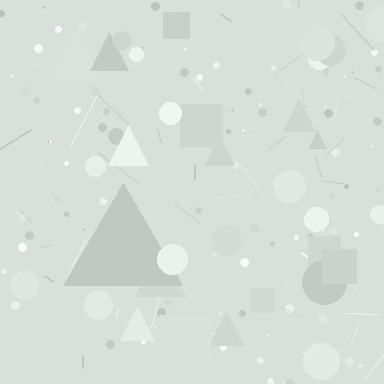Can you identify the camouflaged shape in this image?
The camouflaged shape is a triangle.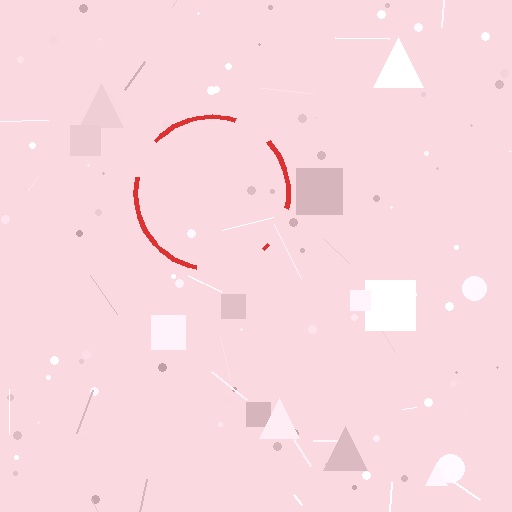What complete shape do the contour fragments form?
The contour fragments form a circle.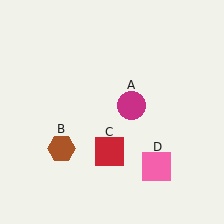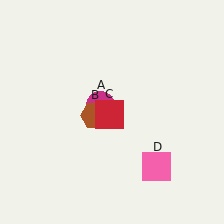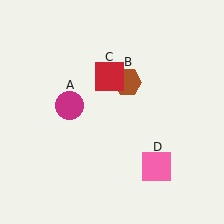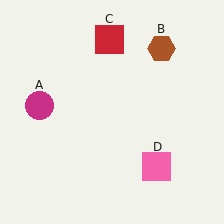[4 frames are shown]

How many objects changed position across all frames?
3 objects changed position: magenta circle (object A), brown hexagon (object B), red square (object C).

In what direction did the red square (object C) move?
The red square (object C) moved up.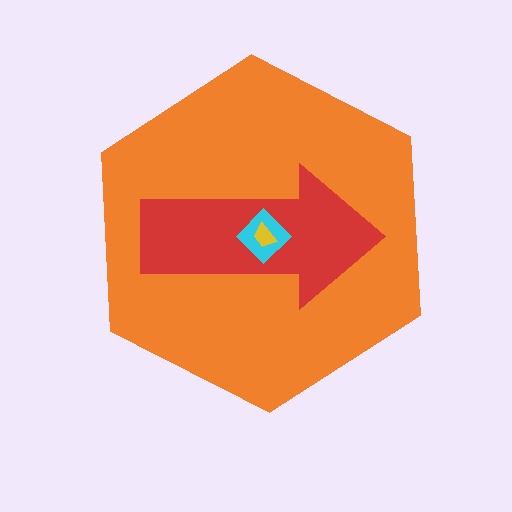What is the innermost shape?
The yellow trapezoid.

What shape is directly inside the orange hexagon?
The red arrow.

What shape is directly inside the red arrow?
The cyan diamond.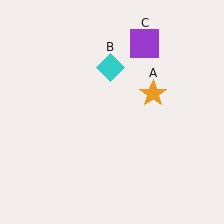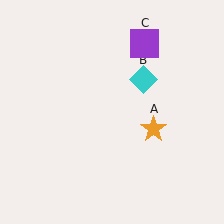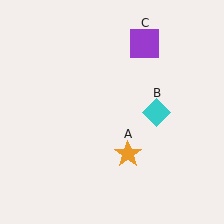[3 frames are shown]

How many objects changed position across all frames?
2 objects changed position: orange star (object A), cyan diamond (object B).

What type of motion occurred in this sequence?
The orange star (object A), cyan diamond (object B) rotated clockwise around the center of the scene.